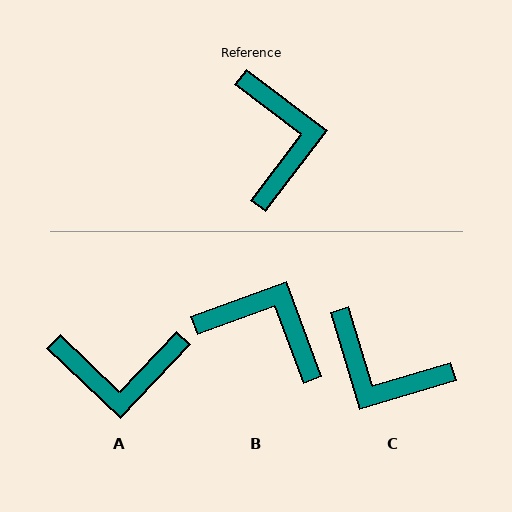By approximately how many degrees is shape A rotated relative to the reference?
Approximately 96 degrees clockwise.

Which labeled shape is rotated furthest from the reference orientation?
C, about 126 degrees away.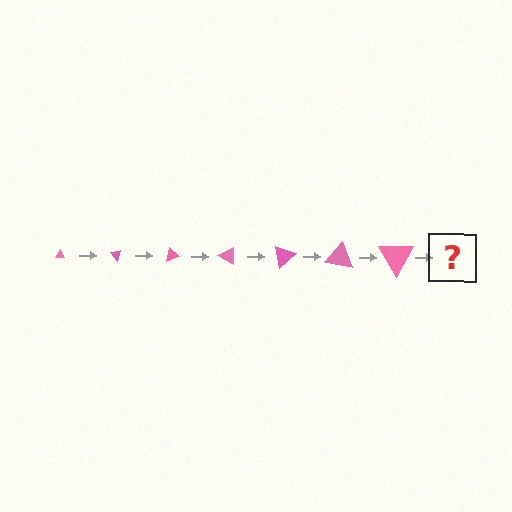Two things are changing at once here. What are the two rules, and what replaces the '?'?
The two rules are that the triangle grows larger each step and it rotates 50 degrees each step. The '?' should be a triangle, larger than the previous one and rotated 350 degrees from the start.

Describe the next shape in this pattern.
It should be a triangle, larger than the previous one and rotated 350 degrees from the start.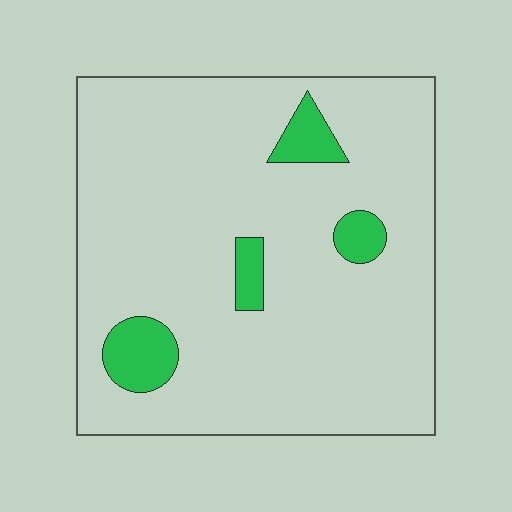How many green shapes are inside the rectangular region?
4.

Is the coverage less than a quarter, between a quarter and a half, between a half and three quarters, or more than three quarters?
Less than a quarter.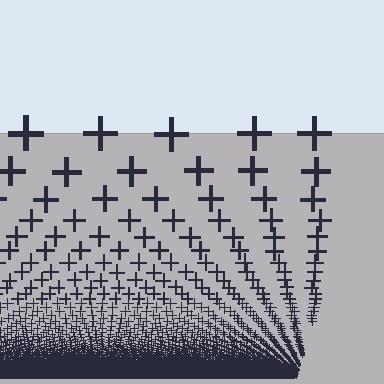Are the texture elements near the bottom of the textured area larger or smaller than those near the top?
Smaller. The gradient is inverted — elements near the bottom are smaller and denser.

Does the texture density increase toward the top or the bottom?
Density increases toward the bottom.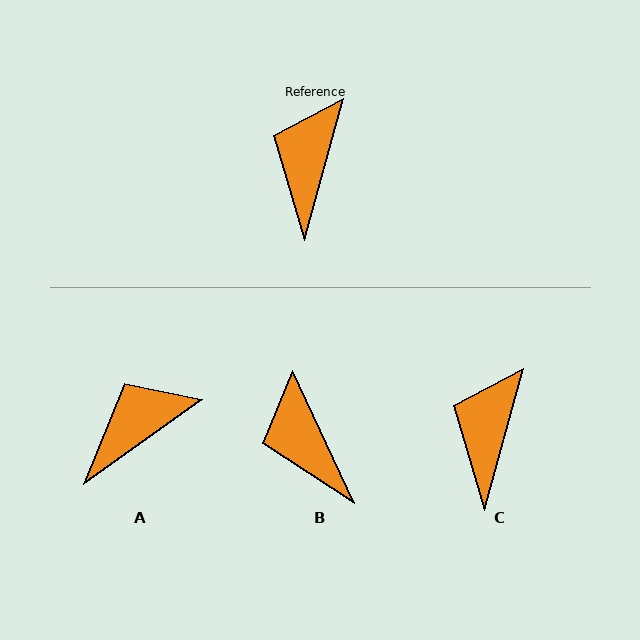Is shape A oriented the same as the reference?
No, it is off by about 39 degrees.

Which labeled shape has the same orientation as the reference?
C.